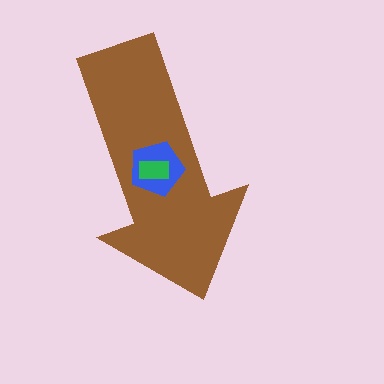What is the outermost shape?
The brown arrow.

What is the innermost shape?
The green rectangle.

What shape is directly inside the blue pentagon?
The green rectangle.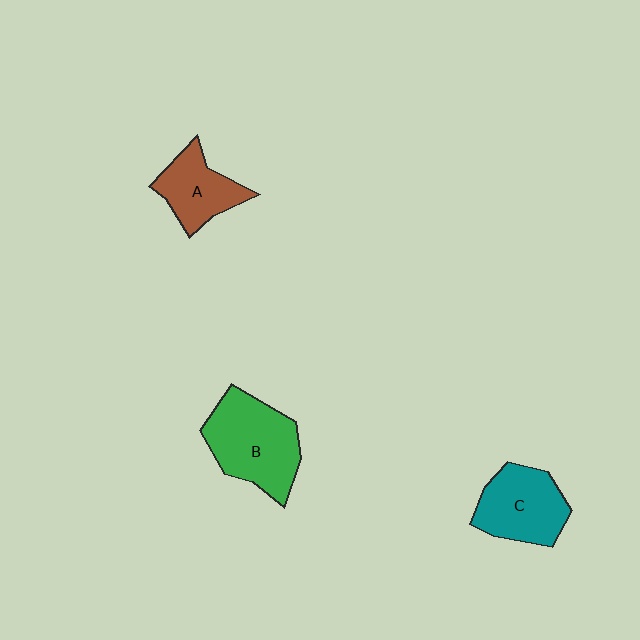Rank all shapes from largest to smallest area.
From largest to smallest: B (green), C (teal), A (brown).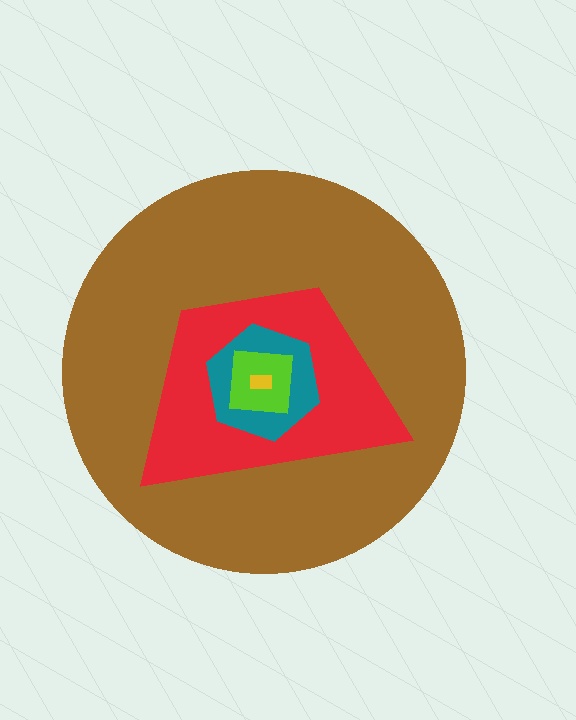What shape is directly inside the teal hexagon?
The lime square.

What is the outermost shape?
The brown circle.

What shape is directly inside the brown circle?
The red trapezoid.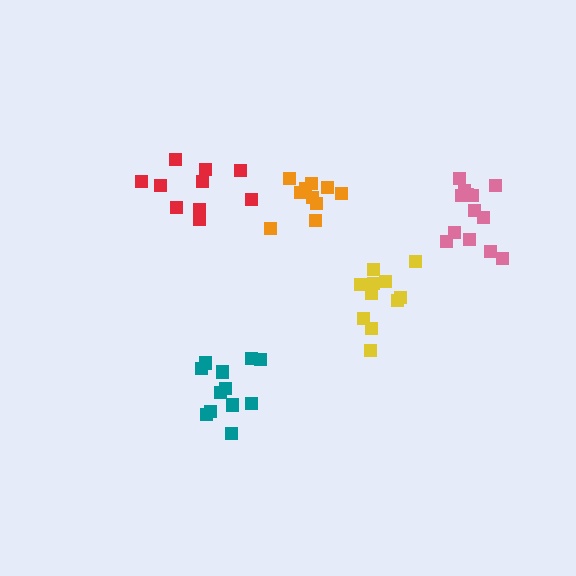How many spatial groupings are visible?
There are 5 spatial groupings.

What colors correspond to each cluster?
The clusters are colored: teal, orange, pink, red, yellow.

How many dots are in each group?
Group 1: 12 dots, Group 2: 10 dots, Group 3: 13 dots, Group 4: 10 dots, Group 5: 11 dots (56 total).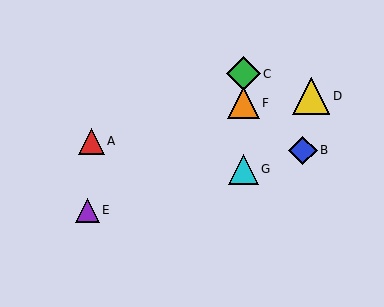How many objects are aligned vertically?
3 objects (C, F, G) are aligned vertically.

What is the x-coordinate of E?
Object E is at x≈87.